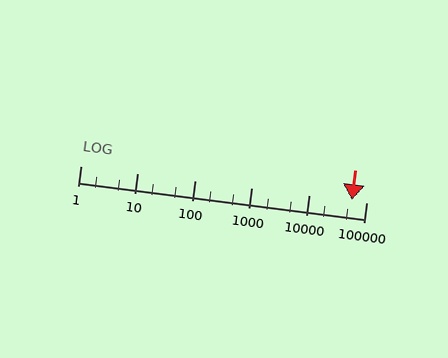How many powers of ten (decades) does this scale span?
The scale spans 5 decades, from 1 to 100000.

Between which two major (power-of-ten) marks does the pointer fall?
The pointer is between 10000 and 100000.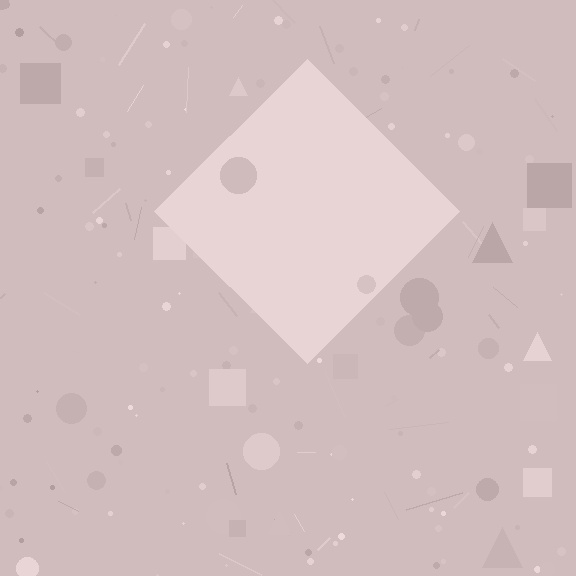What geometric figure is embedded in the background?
A diamond is embedded in the background.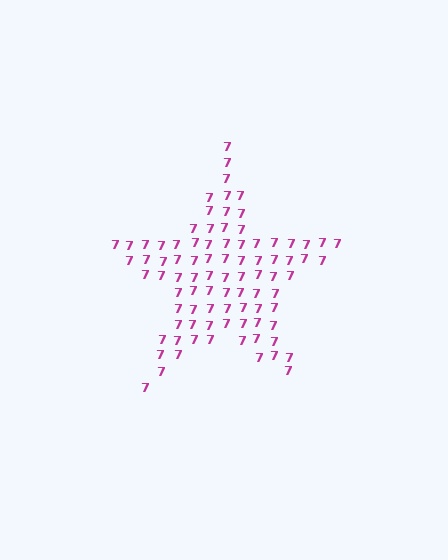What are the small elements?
The small elements are digit 7's.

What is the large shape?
The large shape is a star.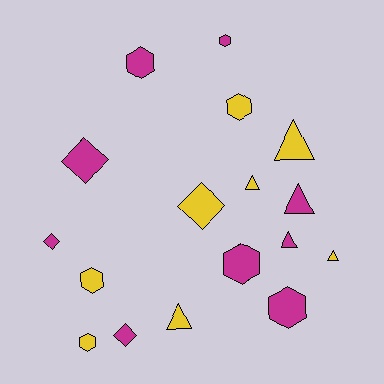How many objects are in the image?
There are 17 objects.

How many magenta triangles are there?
There are 2 magenta triangles.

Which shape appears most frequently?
Hexagon, with 7 objects.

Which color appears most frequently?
Magenta, with 9 objects.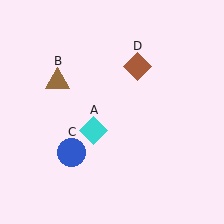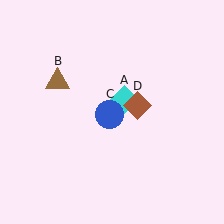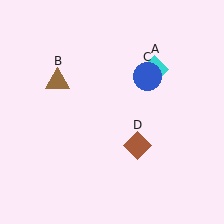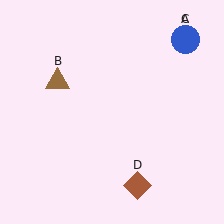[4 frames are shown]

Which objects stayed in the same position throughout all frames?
Brown triangle (object B) remained stationary.